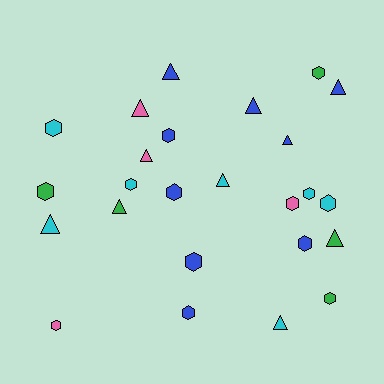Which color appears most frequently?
Blue, with 9 objects.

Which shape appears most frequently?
Hexagon, with 14 objects.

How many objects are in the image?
There are 25 objects.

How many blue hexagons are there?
There are 5 blue hexagons.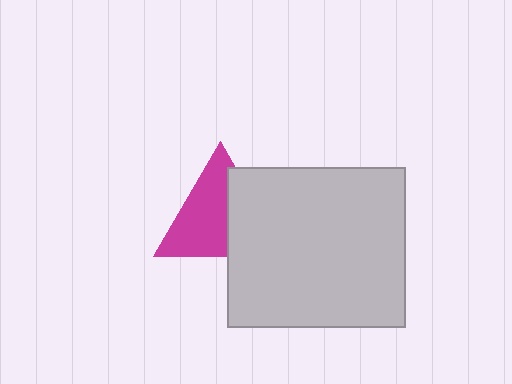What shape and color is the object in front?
The object in front is a light gray rectangle.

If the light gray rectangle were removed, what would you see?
You would see the complete magenta triangle.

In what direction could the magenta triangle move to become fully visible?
The magenta triangle could move left. That would shift it out from behind the light gray rectangle entirely.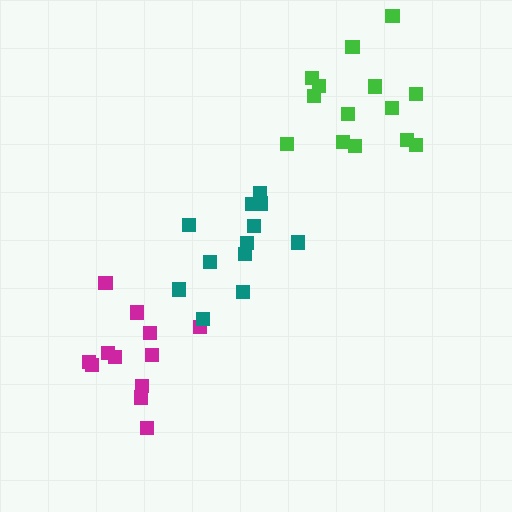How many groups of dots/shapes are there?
There are 3 groups.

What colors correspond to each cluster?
The clusters are colored: green, magenta, teal.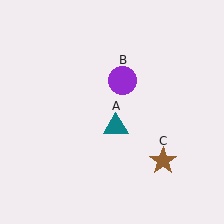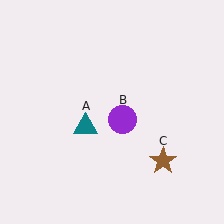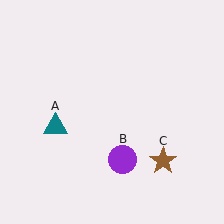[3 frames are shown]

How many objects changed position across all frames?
2 objects changed position: teal triangle (object A), purple circle (object B).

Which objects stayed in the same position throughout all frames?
Brown star (object C) remained stationary.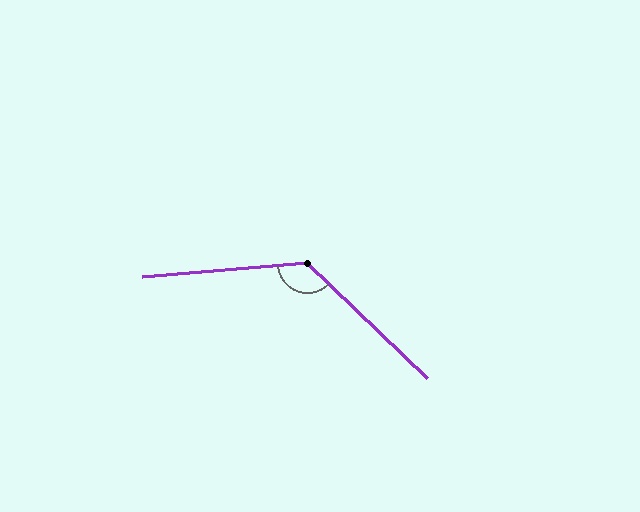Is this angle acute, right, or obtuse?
It is obtuse.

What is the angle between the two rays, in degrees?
Approximately 132 degrees.